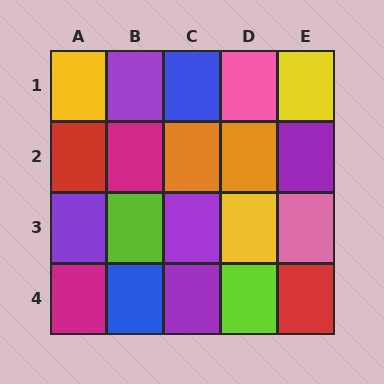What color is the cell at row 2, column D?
Orange.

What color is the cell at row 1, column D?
Pink.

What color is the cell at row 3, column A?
Purple.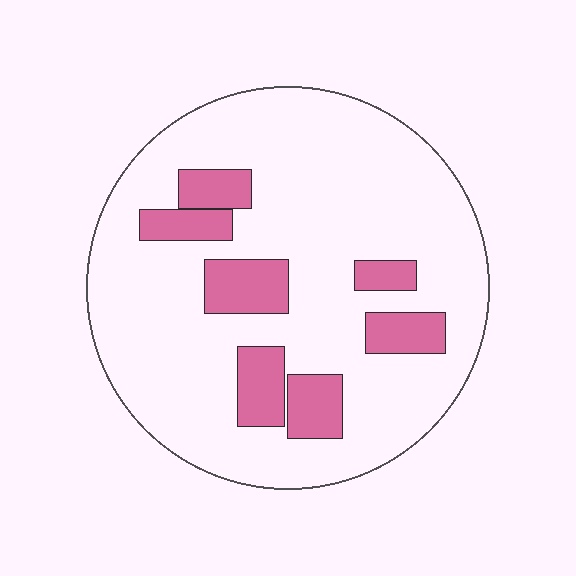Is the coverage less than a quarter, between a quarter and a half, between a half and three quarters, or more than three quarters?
Less than a quarter.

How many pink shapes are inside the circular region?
7.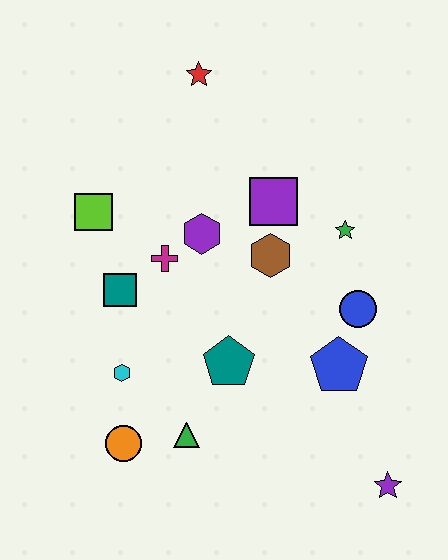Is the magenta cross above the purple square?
No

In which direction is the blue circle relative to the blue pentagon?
The blue circle is above the blue pentagon.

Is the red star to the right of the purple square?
No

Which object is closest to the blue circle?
The blue pentagon is closest to the blue circle.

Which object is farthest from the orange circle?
The red star is farthest from the orange circle.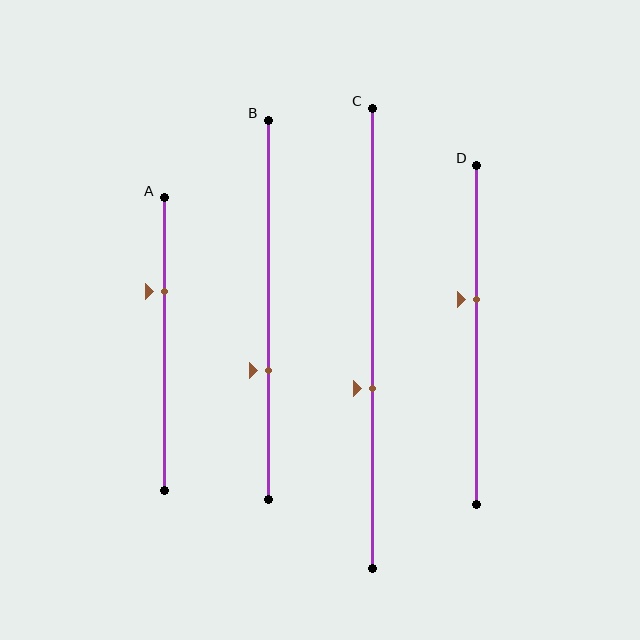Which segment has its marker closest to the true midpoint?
Segment D has its marker closest to the true midpoint.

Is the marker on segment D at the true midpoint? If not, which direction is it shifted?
No, the marker on segment D is shifted upward by about 10% of the segment length.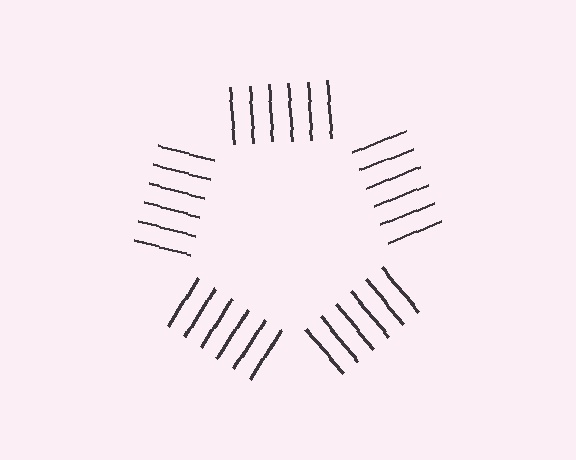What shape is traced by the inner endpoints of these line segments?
An illusory pentagon — the line segments terminate on its edges but no continuous stroke is drawn.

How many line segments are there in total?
30 — 6 along each of the 5 edges.